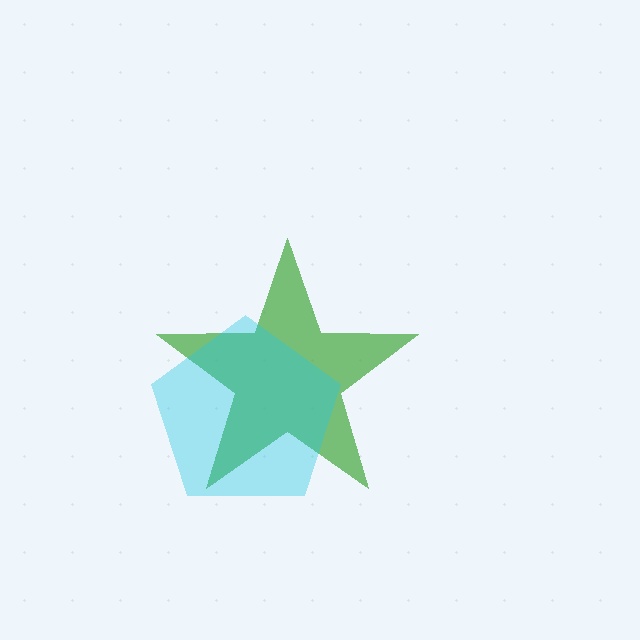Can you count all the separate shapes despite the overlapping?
Yes, there are 2 separate shapes.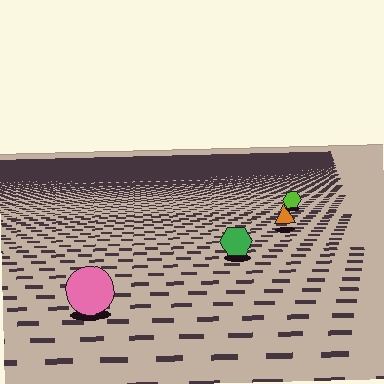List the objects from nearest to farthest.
From nearest to farthest: the pink circle, the green hexagon, the orange triangle, the lime hexagon.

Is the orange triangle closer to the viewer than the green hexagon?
No. The green hexagon is closer — you can tell from the texture gradient: the ground texture is coarser near it.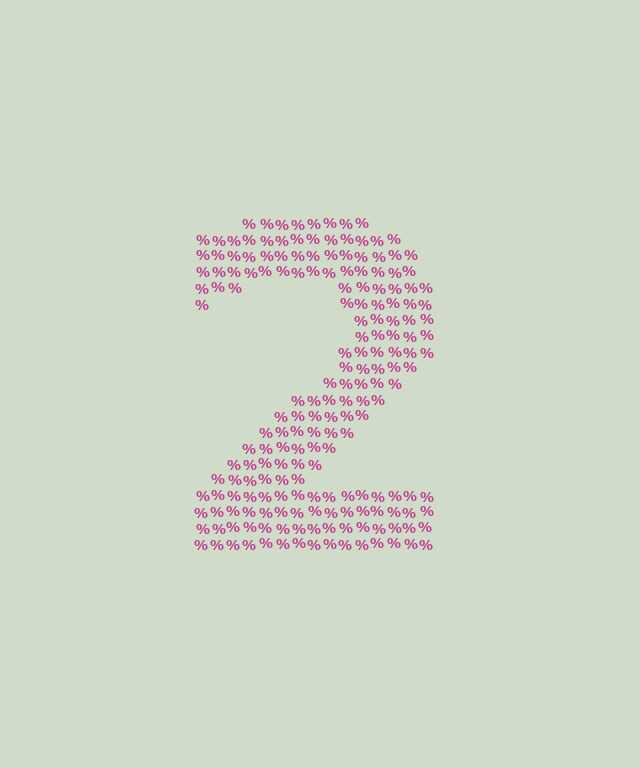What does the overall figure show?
The overall figure shows the digit 2.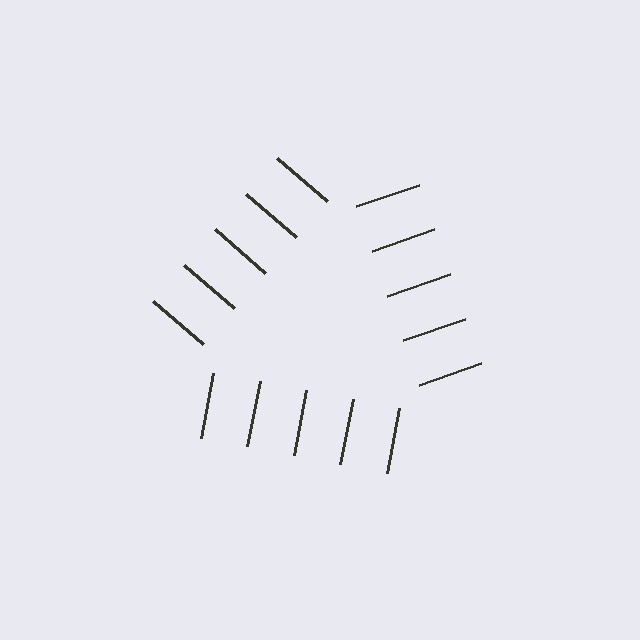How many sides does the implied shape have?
3 sides — the line-ends trace a triangle.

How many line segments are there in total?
15 — 5 along each of the 3 edges.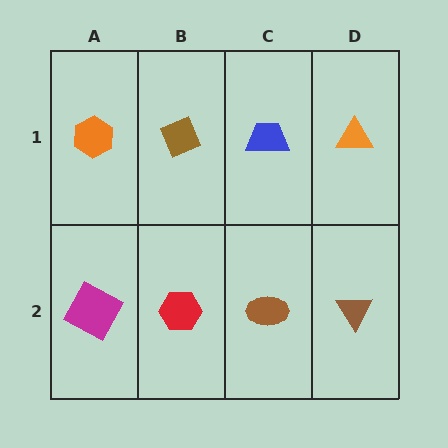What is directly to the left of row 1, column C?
A brown diamond.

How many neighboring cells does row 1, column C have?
3.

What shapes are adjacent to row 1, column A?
A magenta square (row 2, column A), a brown diamond (row 1, column B).